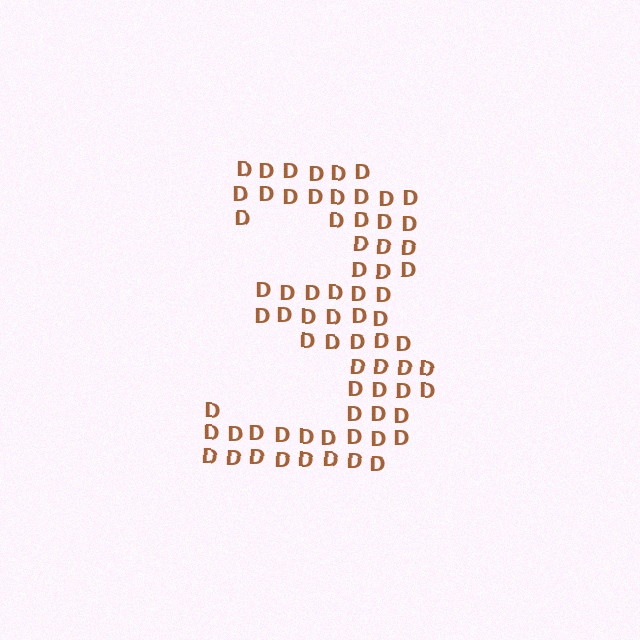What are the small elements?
The small elements are letter D's.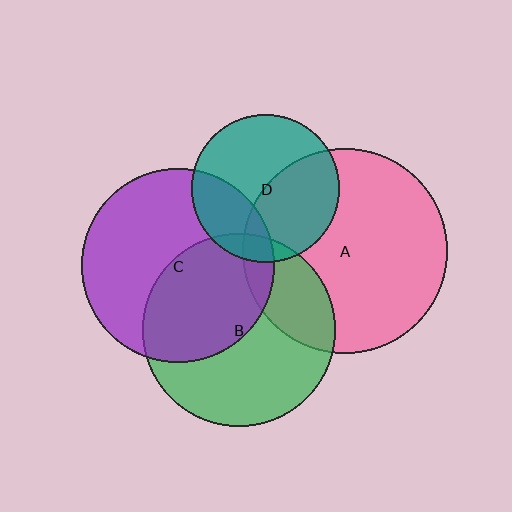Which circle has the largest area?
Circle A (pink).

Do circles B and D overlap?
Yes.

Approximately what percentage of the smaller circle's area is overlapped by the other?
Approximately 10%.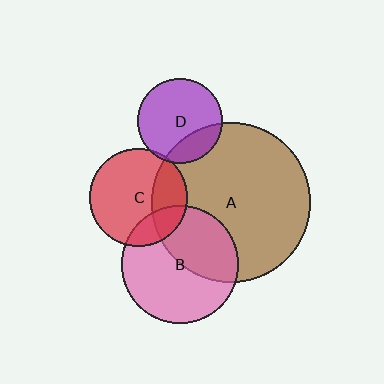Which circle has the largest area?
Circle A (brown).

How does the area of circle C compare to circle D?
Approximately 1.3 times.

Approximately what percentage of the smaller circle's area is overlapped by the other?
Approximately 20%.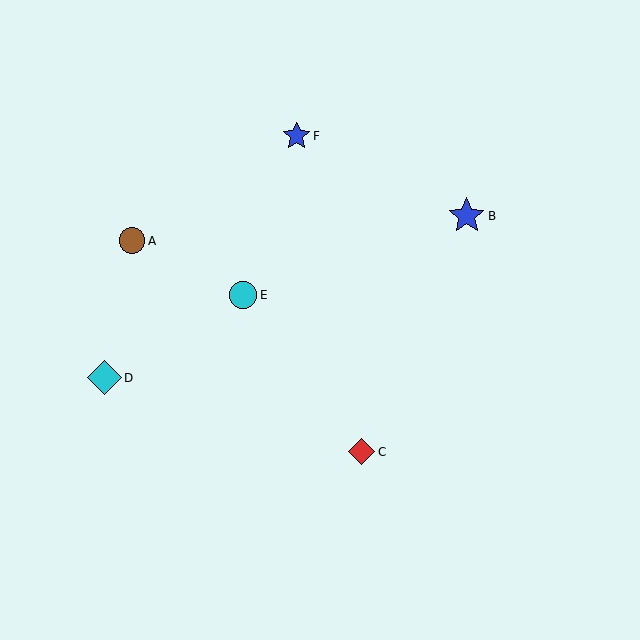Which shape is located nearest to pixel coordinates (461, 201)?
The blue star (labeled B) at (467, 216) is nearest to that location.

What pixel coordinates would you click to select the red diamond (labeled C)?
Click at (362, 452) to select the red diamond C.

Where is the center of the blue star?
The center of the blue star is at (467, 216).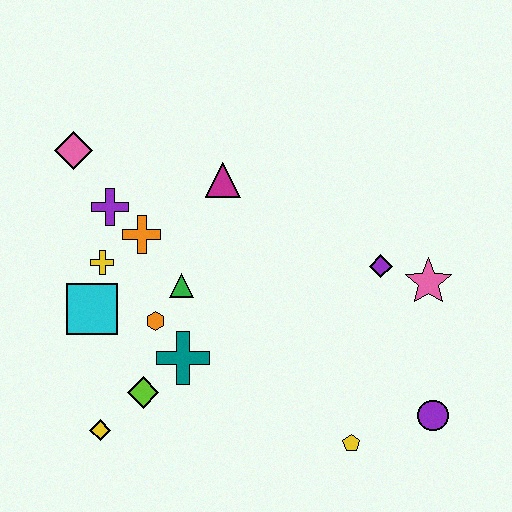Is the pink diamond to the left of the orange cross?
Yes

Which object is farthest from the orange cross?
The purple circle is farthest from the orange cross.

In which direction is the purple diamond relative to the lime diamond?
The purple diamond is to the right of the lime diamond.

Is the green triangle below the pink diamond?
Yes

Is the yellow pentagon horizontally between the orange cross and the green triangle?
No